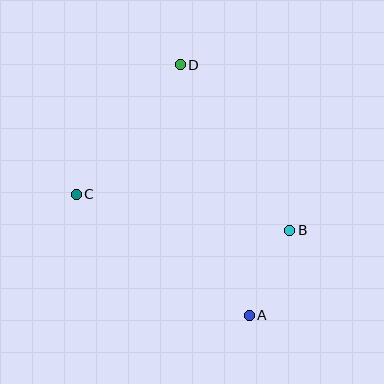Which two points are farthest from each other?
Points A and D are farthest from each other.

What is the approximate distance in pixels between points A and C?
The distance between A and C is approximately 211 pixels.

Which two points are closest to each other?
Points A and B are closest to each other.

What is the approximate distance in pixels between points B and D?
The distance between B and D is approximately 198 pixels.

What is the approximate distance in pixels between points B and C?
The distance between B and C is approximately 216 pixels.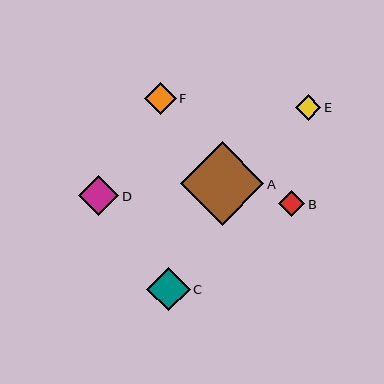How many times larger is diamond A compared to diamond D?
Diamond A is approximately 2.1 times the size of diamond D.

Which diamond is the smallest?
Diamond B is the smallest with a size of approximately 26 pixels.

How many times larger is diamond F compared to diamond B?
Diamond F is approximately 1.3 times the size of diamond B.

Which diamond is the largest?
Diamond A is the largest with a size of approximately 83 pixels.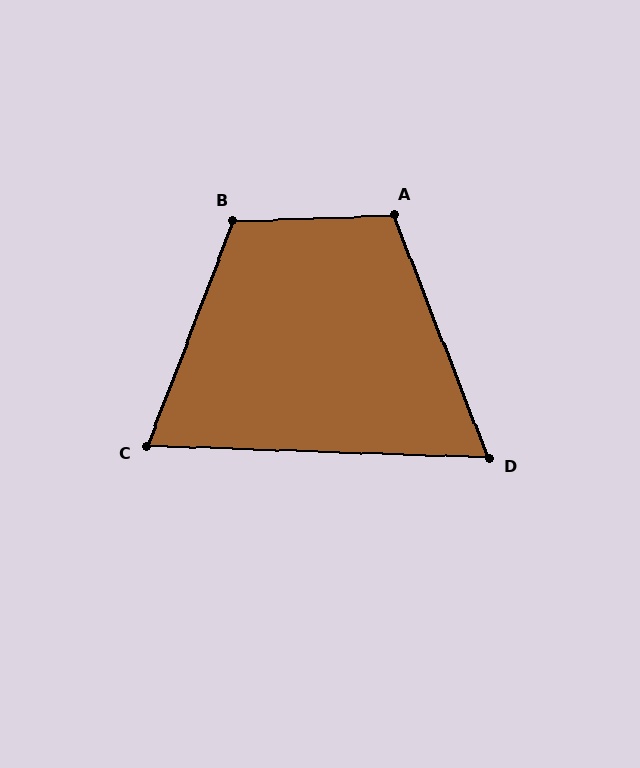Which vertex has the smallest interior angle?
D, at approximately 67 degrees.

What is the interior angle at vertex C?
Approximately 71 degrees (acute).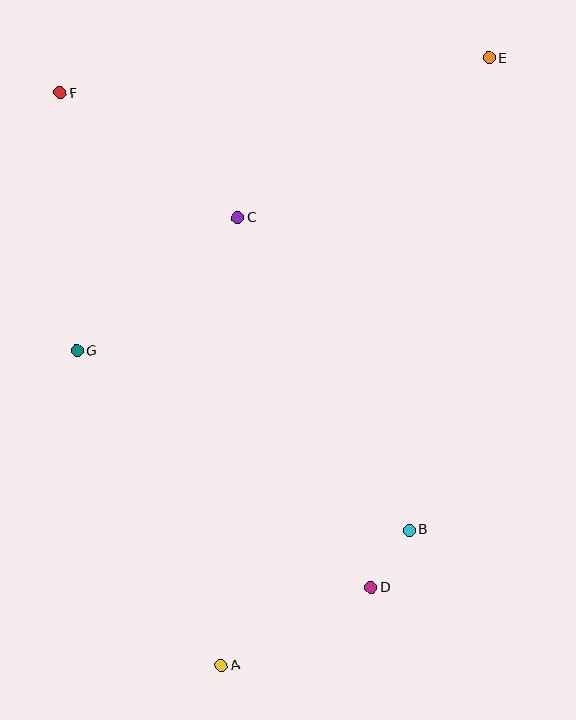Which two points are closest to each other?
Points B and D are closest to each other.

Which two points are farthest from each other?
Points A and E are farthest from each other.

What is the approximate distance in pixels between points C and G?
The distance between C and G is approximately 209 pixels.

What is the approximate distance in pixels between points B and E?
The distance between B and E is approximately 479 pixels.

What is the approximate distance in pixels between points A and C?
The distance between A and C is approximately 448 pixels.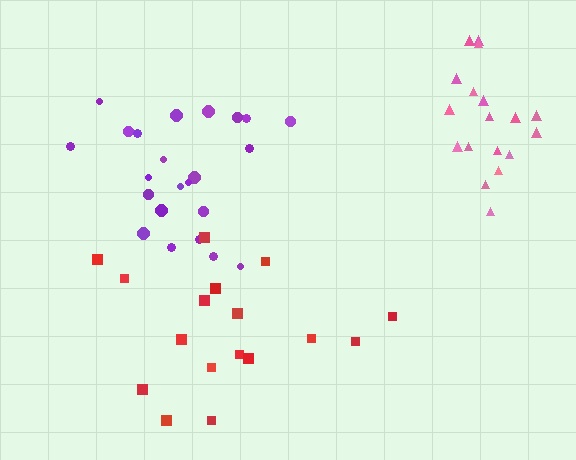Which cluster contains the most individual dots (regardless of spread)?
Purple (23).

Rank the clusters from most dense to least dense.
pink, purple, red.